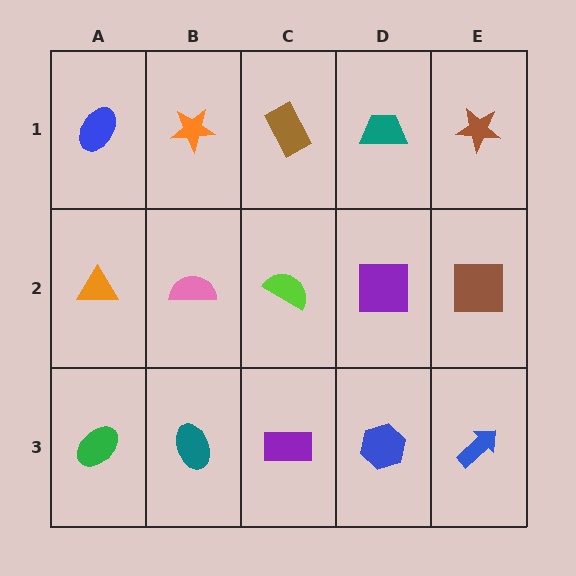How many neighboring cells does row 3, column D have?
3.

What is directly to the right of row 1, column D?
A brown star.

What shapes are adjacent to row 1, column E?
A brown square (row 2, column E), a teal trapezoid (row 1, column D).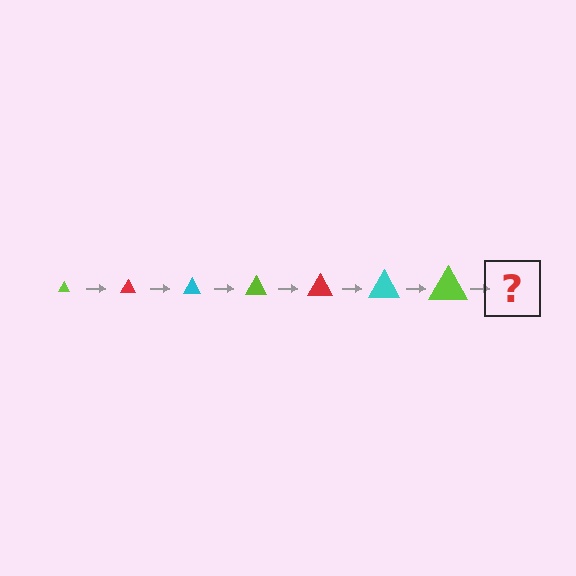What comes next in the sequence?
The next element should be a red triangle, larger than the previous one.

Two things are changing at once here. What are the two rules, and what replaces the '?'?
The two rules are that the triangle grows larger each step and the color cycles through lime, red, and cyan. The '?' should be a red triangle, larger than the previous one.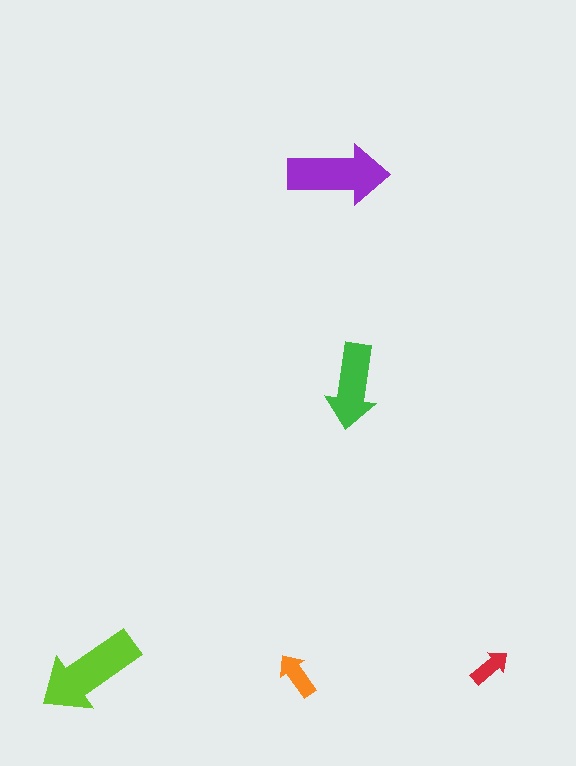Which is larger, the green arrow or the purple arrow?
The purple one.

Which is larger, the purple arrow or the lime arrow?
The lime one.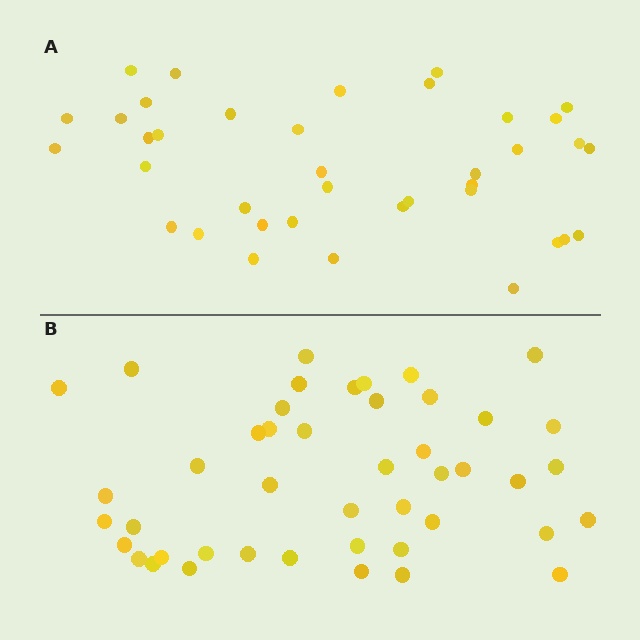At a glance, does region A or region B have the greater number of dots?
Region B (the bottom region) has more dots.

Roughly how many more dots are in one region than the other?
Region B has roughly 8 or so more dots than region A.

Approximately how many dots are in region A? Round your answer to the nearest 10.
About 40 dots. (The exact count is 38, which rounds to 40.)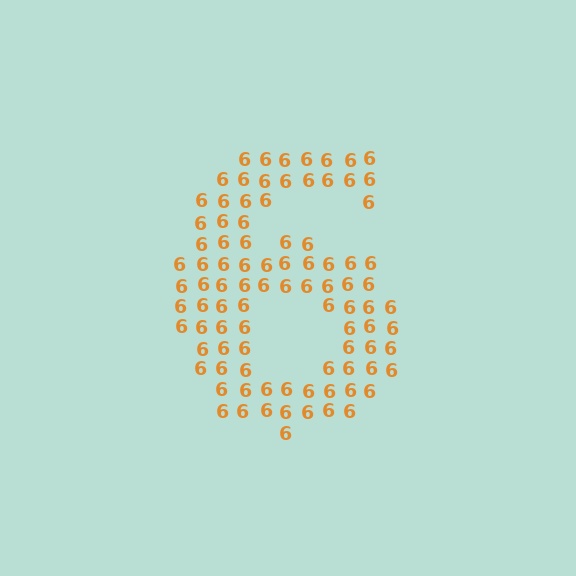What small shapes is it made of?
It is made of small digit 6's.